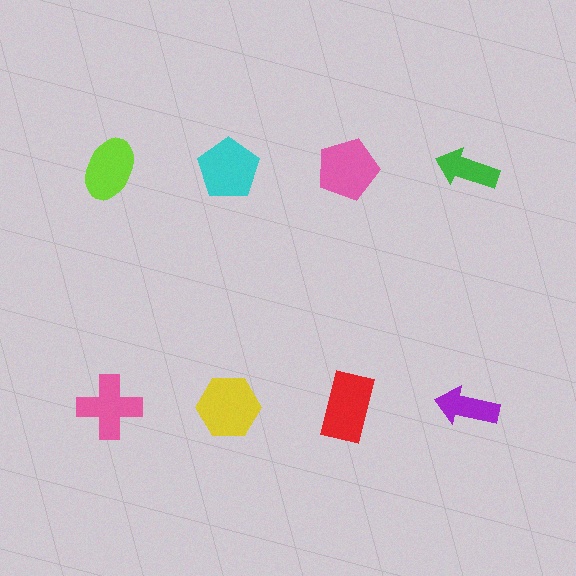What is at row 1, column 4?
A green arrow.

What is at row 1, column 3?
A pink pentagon.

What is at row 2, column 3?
A red rectangle.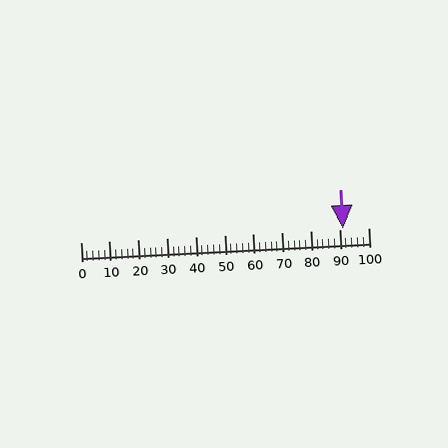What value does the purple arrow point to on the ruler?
The purple arrow points to approximately 91.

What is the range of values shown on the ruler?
The ruler shows values from 0 to 100.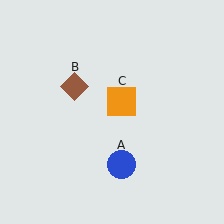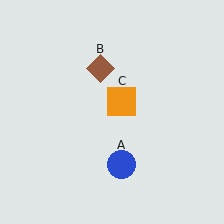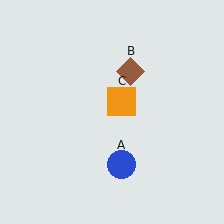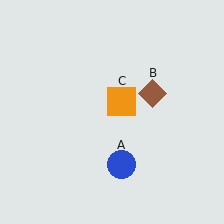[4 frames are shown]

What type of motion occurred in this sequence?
The brown diamond (object B) rotated clockwise around the center of the scene.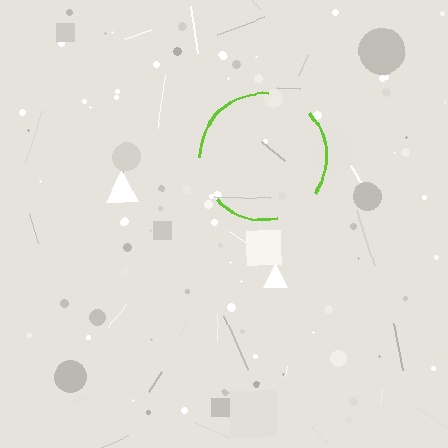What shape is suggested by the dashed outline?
The dashed outline suggests a circle.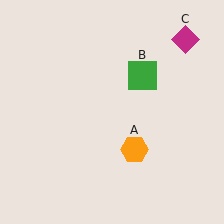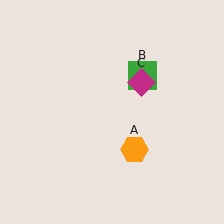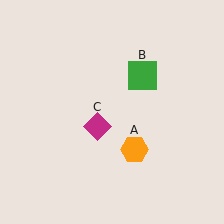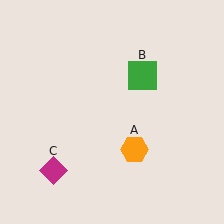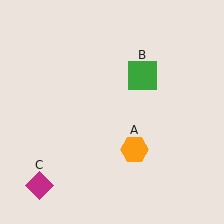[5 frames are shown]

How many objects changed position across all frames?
1 object changed position: magenta diamond (object C).